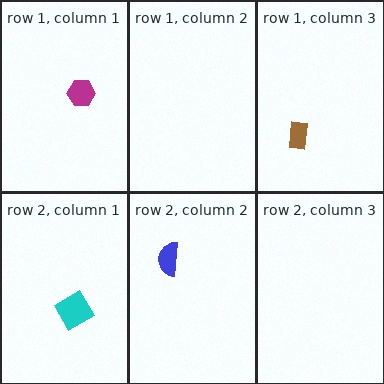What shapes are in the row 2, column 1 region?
The cyan diamond.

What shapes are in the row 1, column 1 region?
The magenta hexagon.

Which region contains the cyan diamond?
The row 2, column 1 region.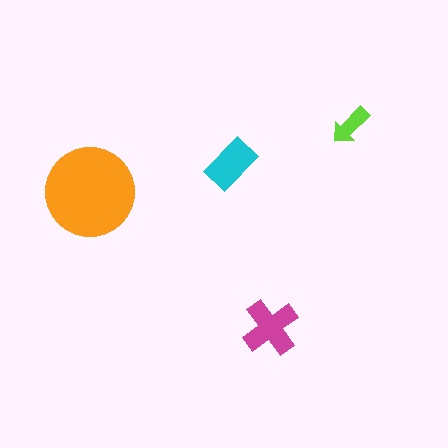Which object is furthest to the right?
The lime arrow is rightmost.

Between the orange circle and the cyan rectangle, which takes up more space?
The orange circle.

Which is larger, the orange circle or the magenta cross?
The orange circle.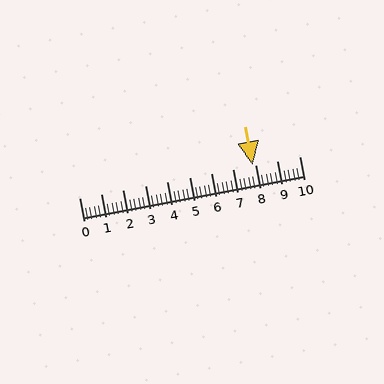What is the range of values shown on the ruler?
The ruler shows values from 0 to 10.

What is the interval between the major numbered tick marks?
The major tick marks are spaced 1 units apart.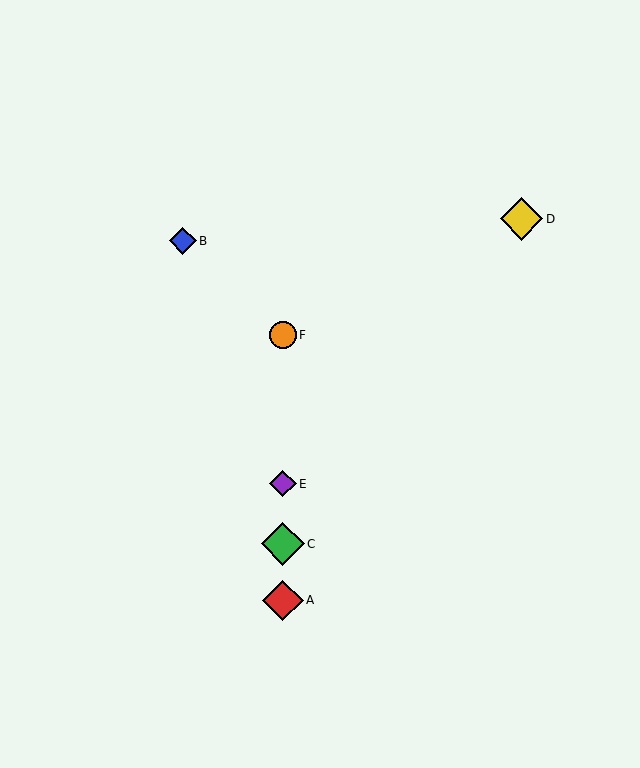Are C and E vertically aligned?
Yes, both are at x≈283.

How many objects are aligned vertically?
4 objects (A, C, E, F) are aligned vertically.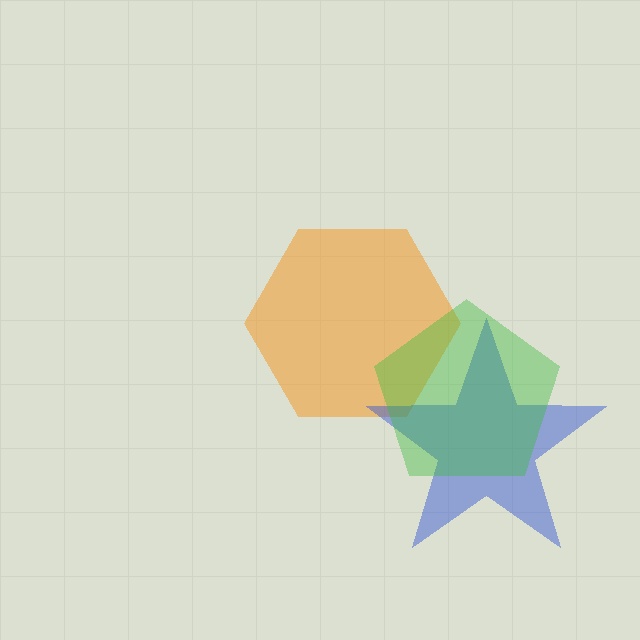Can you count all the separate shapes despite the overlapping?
Yes, there are 3 separate shapes.